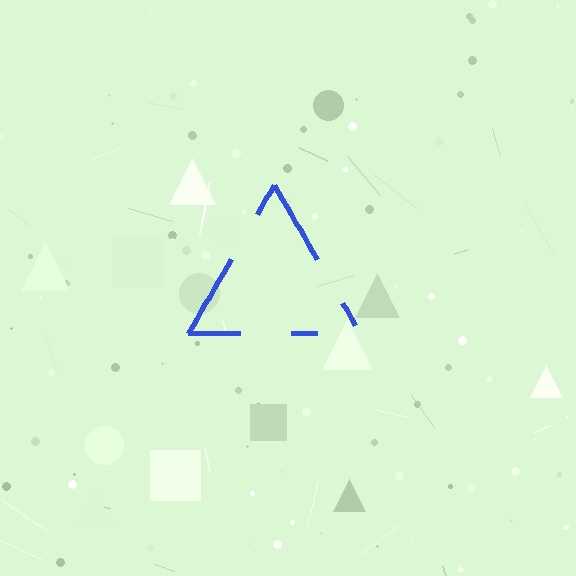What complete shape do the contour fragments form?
The contour fragments form a triangle.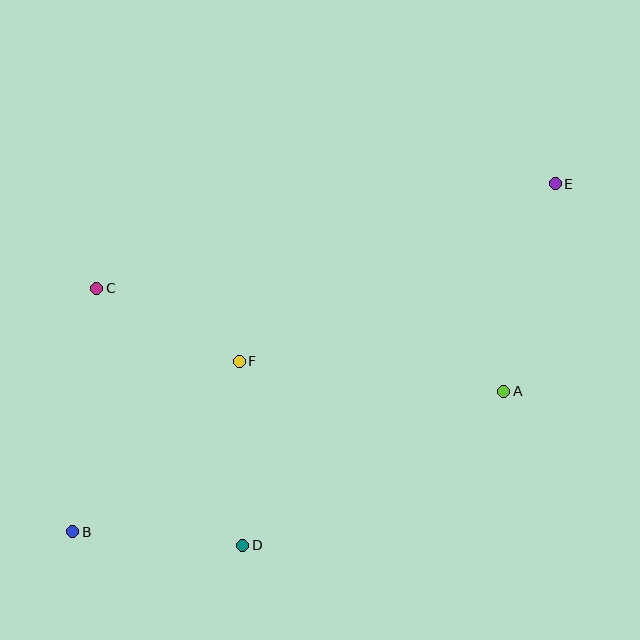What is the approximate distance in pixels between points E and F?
The distance between E and F is approximately 362 pixels.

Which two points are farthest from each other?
Points B and E are farthest from each other.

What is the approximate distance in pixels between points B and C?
The distance between B and C is approximately 245 pixels.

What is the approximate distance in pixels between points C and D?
The distance between C and D is approximately 296 pixels.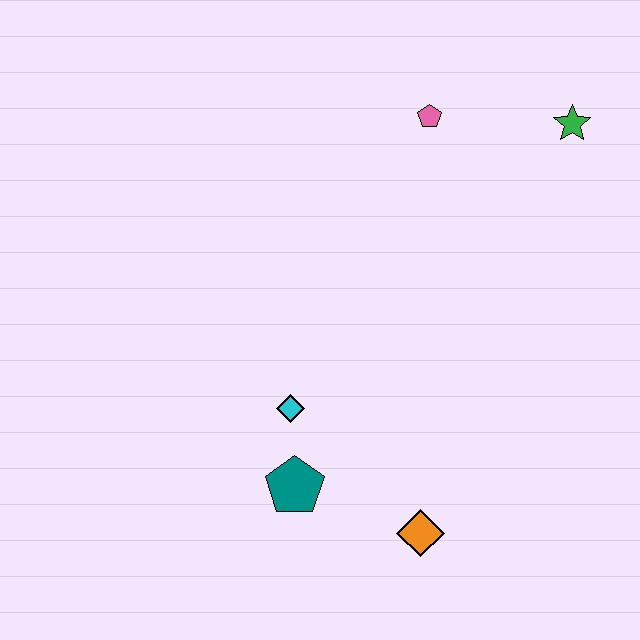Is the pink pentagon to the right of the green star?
No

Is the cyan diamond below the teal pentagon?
No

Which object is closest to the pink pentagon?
The green star is closest to the pink pentagon.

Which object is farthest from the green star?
The teal pentagon is farthest from the green star.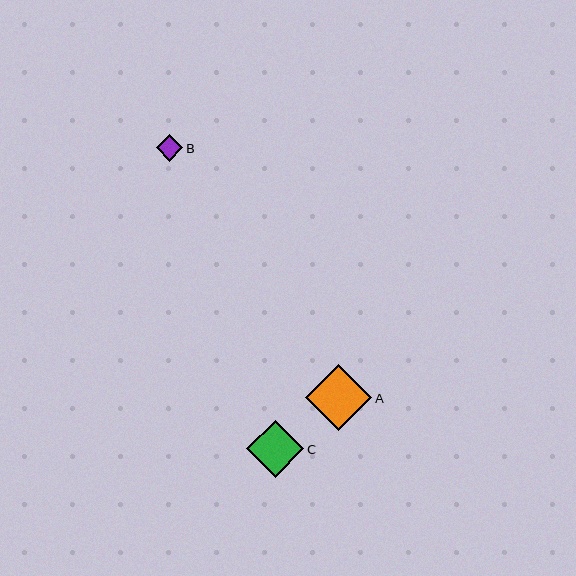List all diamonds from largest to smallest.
From largest to smallest: A, C, B.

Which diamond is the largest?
Diamond A is the largest with a size of approximately 66 pixels.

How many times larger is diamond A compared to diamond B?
Diamond A is approximately 2.5 times the size of diamond B.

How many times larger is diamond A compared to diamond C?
Diamond A is approximately 1.2 times the size of diamond C.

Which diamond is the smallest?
Diamond B is the smallest with a size of approximately 27 pixels.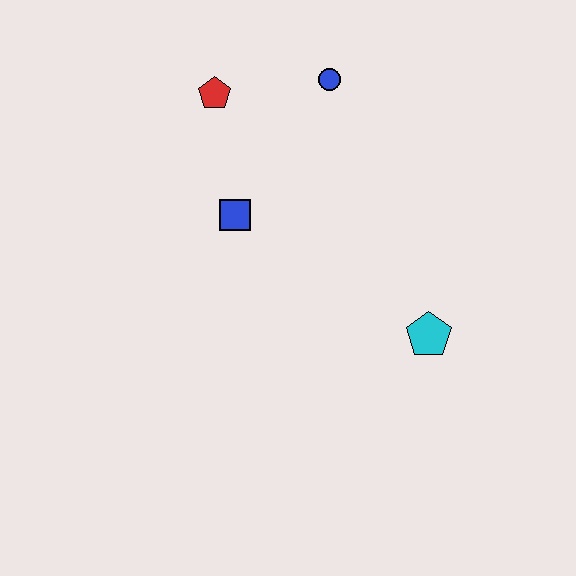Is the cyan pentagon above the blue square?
No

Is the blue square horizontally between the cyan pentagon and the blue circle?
No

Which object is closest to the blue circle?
The red pentagon is closest to the blue circle.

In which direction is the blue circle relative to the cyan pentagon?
The blue circle is above the cyan pentagon.